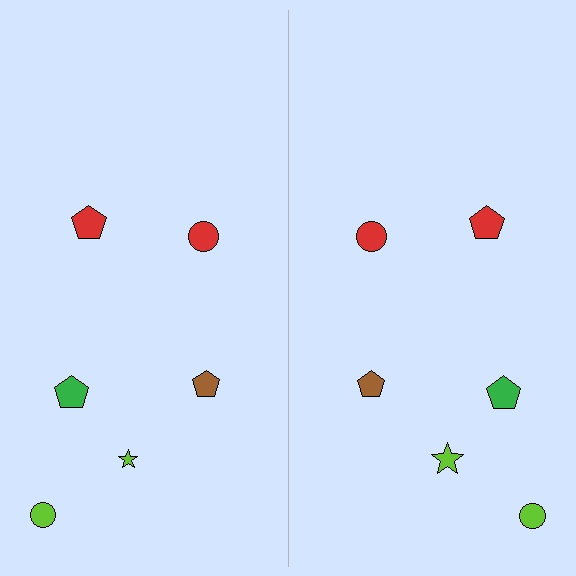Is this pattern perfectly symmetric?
No, the pattern is not perfectly symmetric. The lime star on the right side has a different size than its mirror counterpart.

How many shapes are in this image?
There are 12 shapes in this image.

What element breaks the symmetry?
The lime star on the right side has a different size than its mirror counterpart.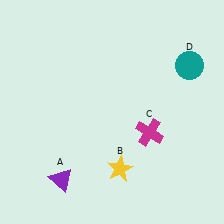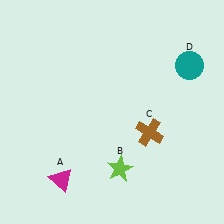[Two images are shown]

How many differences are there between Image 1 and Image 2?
There are 3 differences between the two images.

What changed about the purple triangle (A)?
In Image 1, A is purple. In Image 2, it changed to magenta.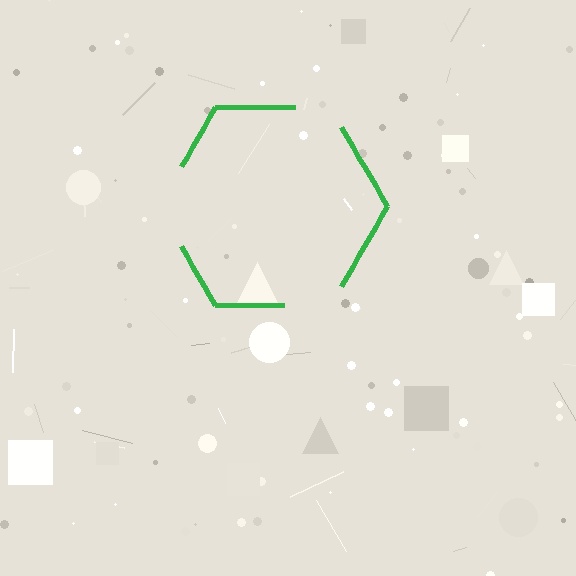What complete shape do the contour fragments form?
The contour fragments form a hexagon.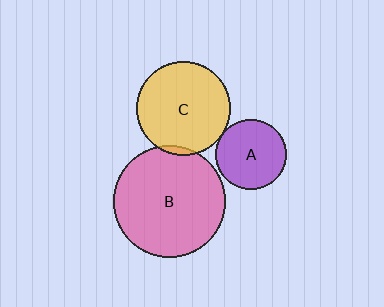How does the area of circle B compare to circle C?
Approximately 1.4 times.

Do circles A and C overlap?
Yes.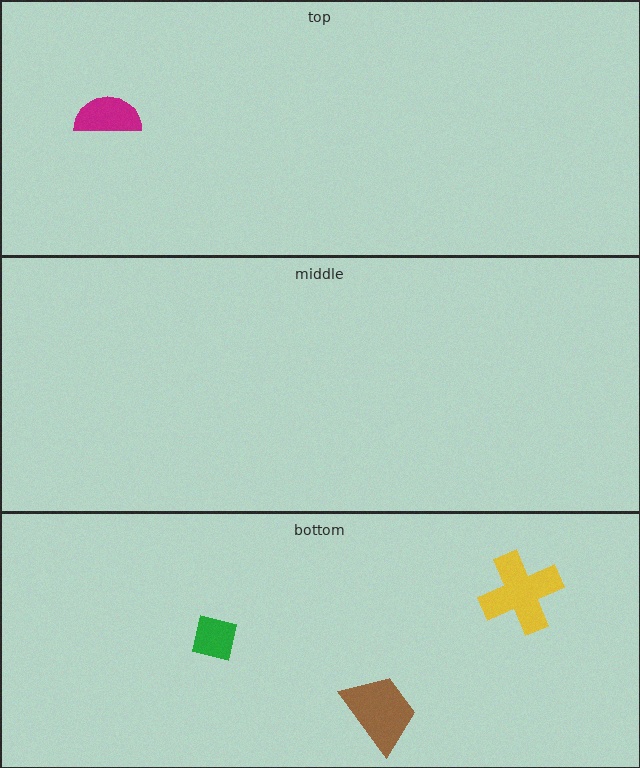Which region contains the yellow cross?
The bottom region.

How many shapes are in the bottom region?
3.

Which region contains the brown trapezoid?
The bottom region.